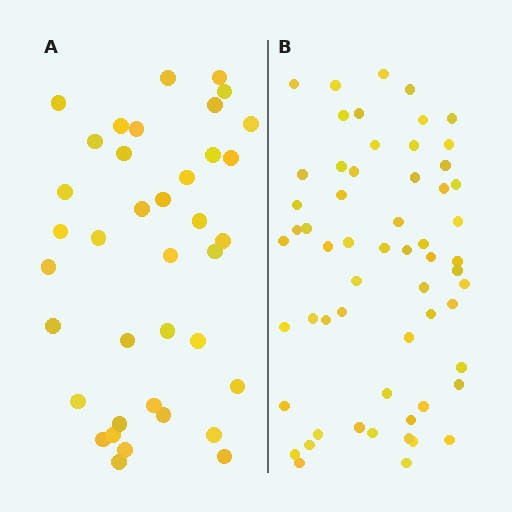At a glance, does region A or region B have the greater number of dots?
Region B (the right region) has more dots.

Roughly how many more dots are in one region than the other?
Region B has approximately 20 more dots than region A.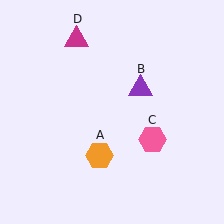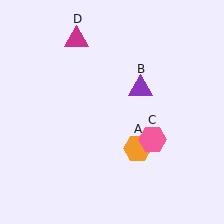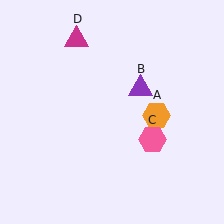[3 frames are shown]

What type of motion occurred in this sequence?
The orange hexagon (object A) rotated counterclockwise around the center of the scene.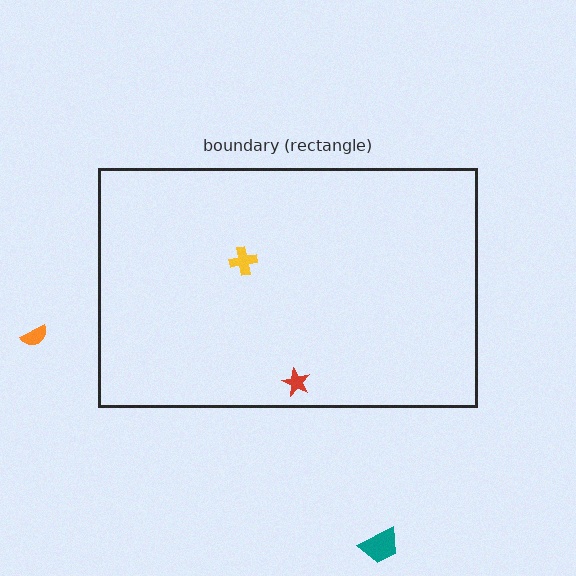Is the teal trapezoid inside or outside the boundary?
Outside.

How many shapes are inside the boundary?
2 inside, 2 outside.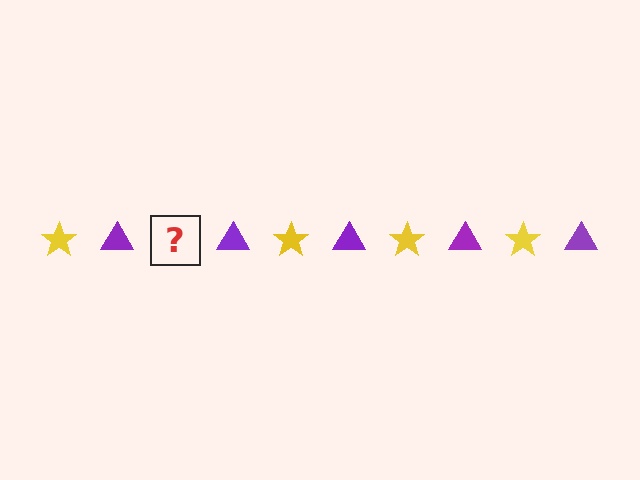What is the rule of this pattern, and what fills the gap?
The rule is that the pattern alternates between yellow star and purple triangle. The gap should be filled with a yellow star.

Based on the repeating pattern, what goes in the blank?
The blank should be a yellow star.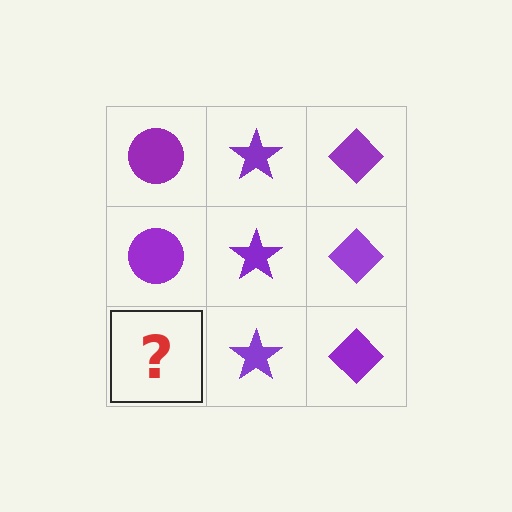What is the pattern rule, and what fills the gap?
The rule is that each column has a consistent shape. The gap should be filled with a purple circle.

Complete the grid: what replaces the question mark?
The question mark should be replaced with a purple circle.